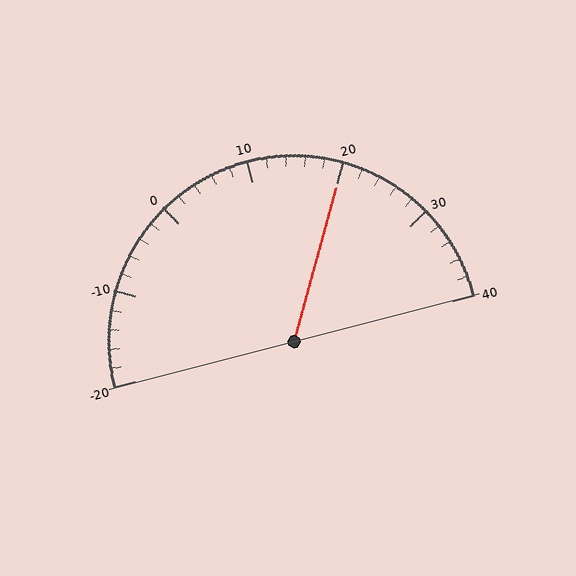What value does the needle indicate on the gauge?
The needle indicates approximately 20.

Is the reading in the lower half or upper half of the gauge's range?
The reading is in the upper half of the range (-20 to 40).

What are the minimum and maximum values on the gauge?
The gauge ranges from -20 to 40.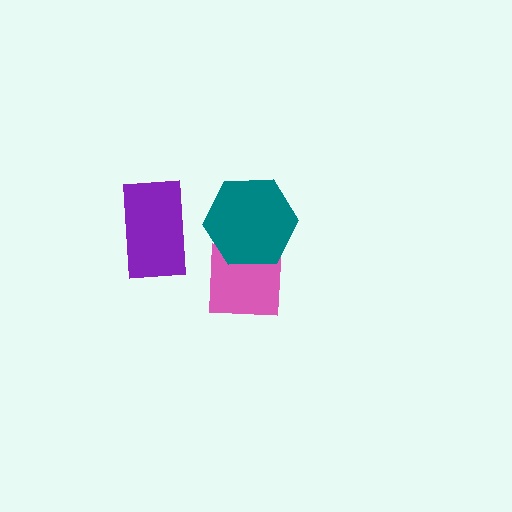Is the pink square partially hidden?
Yes, it is partially covered by another shape.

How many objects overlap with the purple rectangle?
0 objects overlap with the purple rectangle.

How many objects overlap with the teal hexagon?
1 object overlaps with the teal hexagon.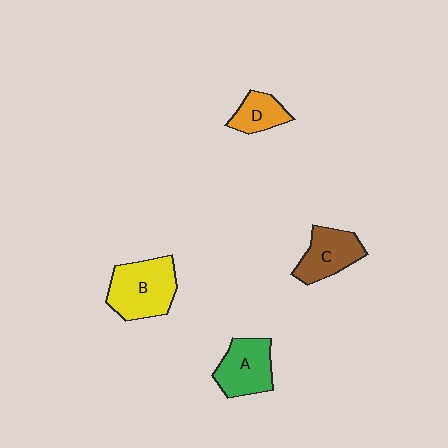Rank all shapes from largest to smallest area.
From largest to smallest: B (yellow), A (green), C (brown), D (orange).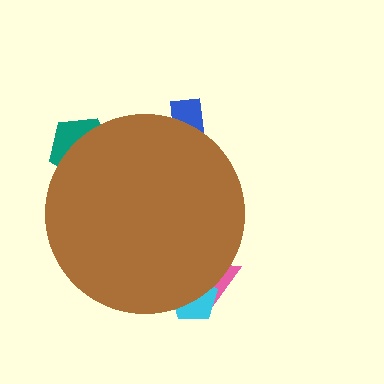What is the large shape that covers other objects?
A brown circle.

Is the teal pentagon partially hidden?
Yes, the teal pentagon is partially hidden behind the brown circle.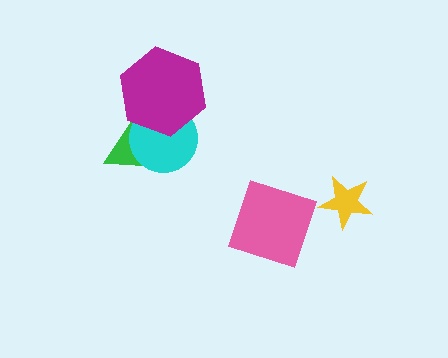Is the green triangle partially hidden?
Yes, it is partially covered by another shape.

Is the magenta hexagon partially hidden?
No, no other shape covers it.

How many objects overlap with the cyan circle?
2 objects overlap with the cyan circle.